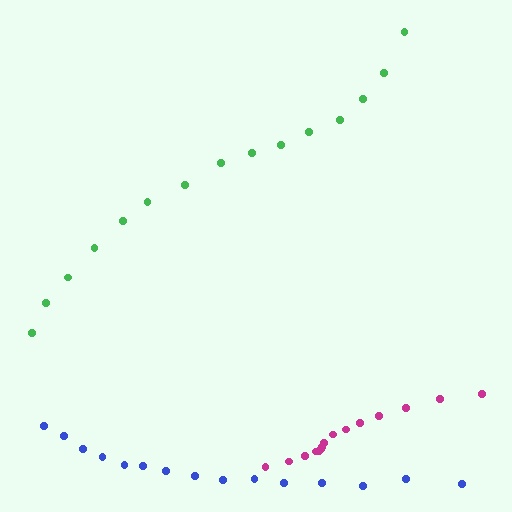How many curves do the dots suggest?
There are 3 distinct paths.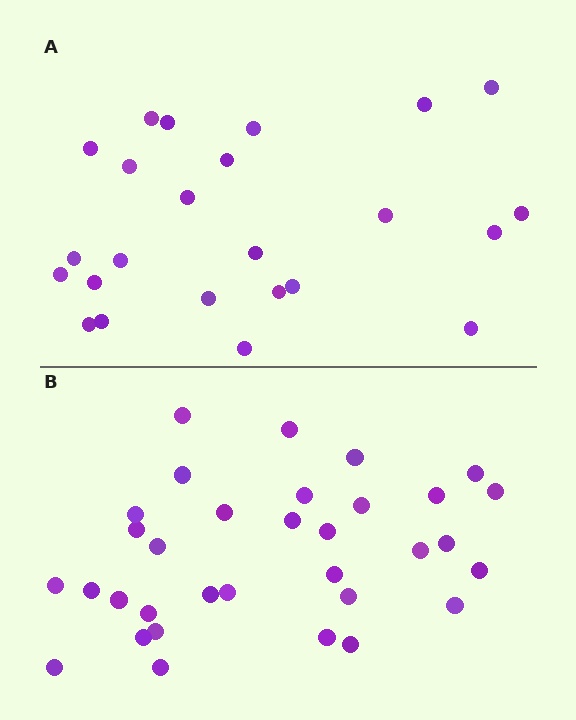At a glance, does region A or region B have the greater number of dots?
Region B (the bottom region) has more dots.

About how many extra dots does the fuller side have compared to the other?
Region B has roughly 8 or so more dots than region A.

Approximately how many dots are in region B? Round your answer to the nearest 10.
About 30 dots. (The exact count is 33, which rounds to 30.)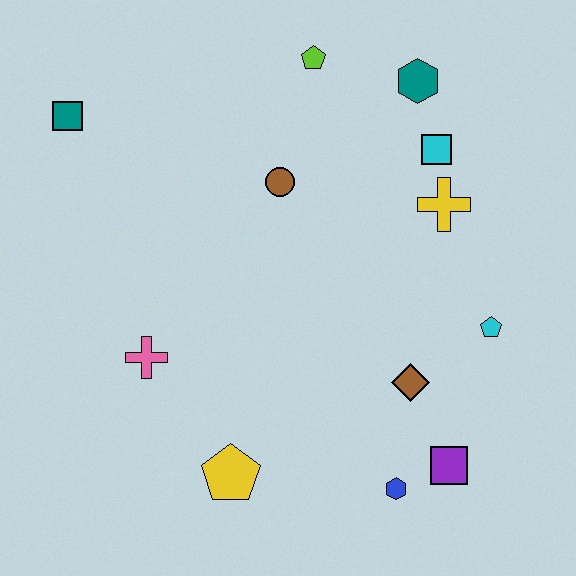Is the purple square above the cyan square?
No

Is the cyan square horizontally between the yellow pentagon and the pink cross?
No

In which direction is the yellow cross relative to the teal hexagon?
The yellow cross is below the teal hexagon.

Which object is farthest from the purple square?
The teal square is farthest from the purple square.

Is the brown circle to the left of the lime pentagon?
Yes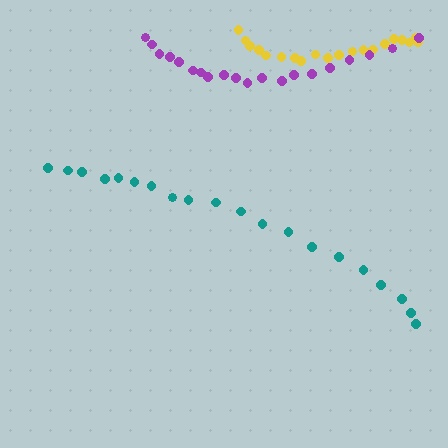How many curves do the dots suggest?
There are 3 distinct paths.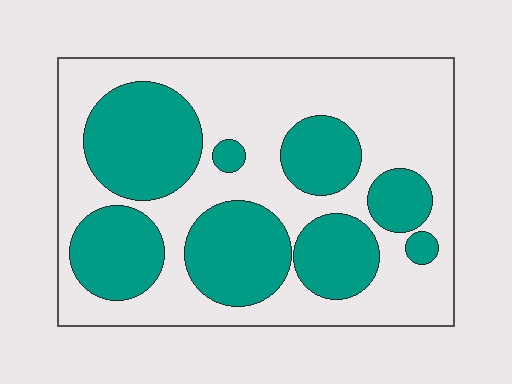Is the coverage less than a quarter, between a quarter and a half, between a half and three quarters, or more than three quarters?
Between a quarter and a half.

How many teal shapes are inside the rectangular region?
8.